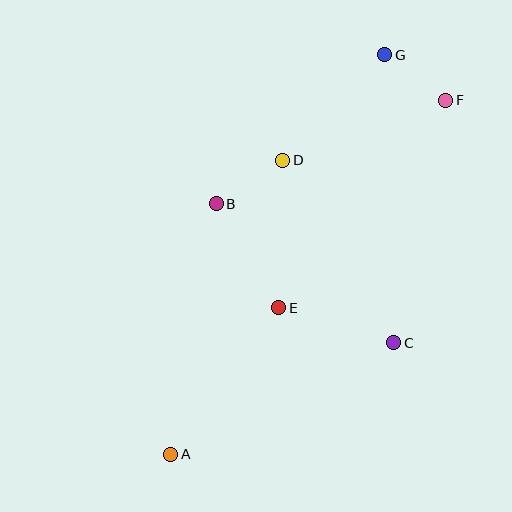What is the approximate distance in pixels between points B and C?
The distance between B and C is approximately 225 pixels.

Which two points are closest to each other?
Points F and G are closest to each other.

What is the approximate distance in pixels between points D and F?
The distance between D and F is approximately 174 pixels.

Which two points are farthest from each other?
Points A and G are farthest from each other.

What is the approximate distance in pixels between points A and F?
The distance between A and F is approximately 448 pixels.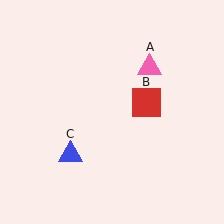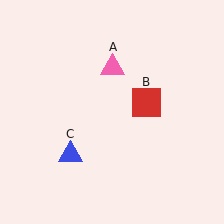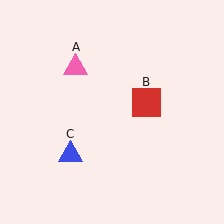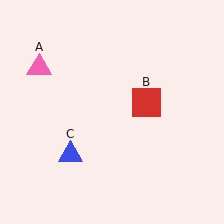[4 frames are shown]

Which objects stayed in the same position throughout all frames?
Red square (object B) and blue triangle (object C) remained stationary.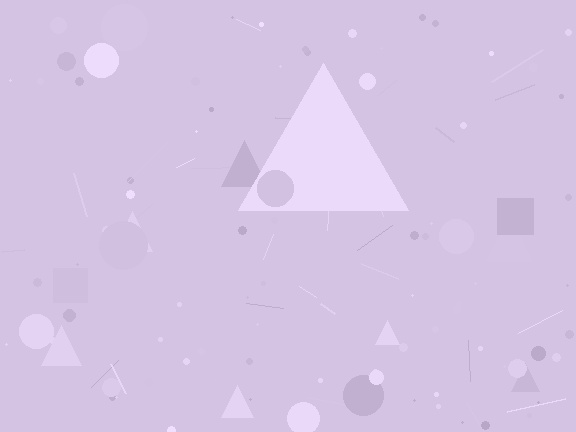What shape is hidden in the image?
A triangle is hidden in the image.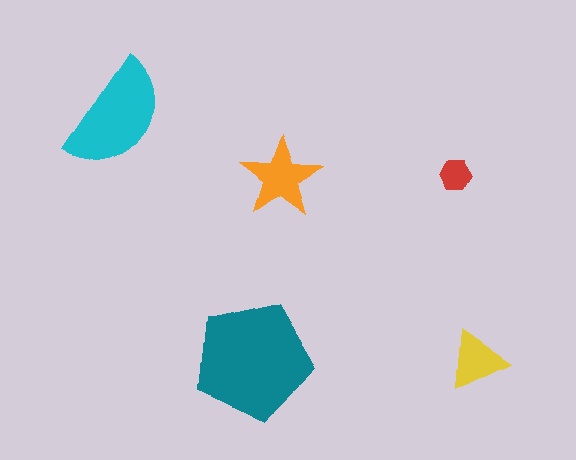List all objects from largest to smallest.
The teal pentagon, the cyan semicircle, the orange star, the yellow triangle, the red hexagon.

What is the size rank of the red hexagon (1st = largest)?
5th.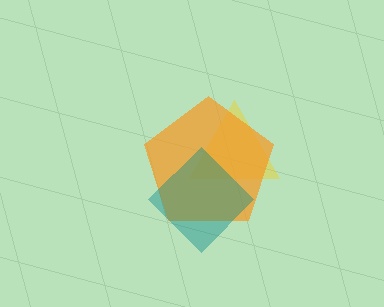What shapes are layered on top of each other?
The layered shapes are: a yellow triangle, an orange pentagon, a teal diamond.